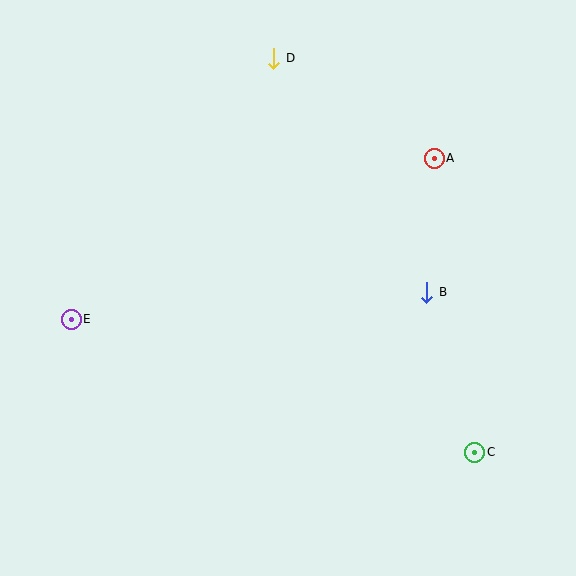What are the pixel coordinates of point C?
Point C is at (475, 452).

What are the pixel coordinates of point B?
Point B is at (427, 292).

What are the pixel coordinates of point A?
Point A is at (434, 158).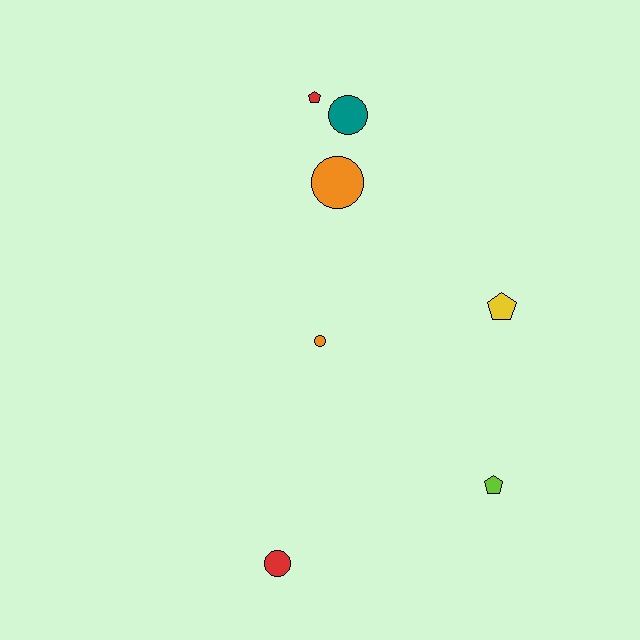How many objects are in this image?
There are 7 objects.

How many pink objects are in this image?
There are no pink objects.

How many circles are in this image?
There are 4 circles.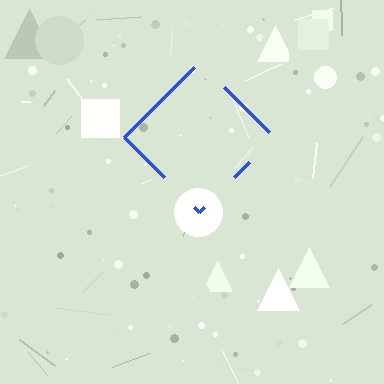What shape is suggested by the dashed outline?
The dashed outline suggests a diamond.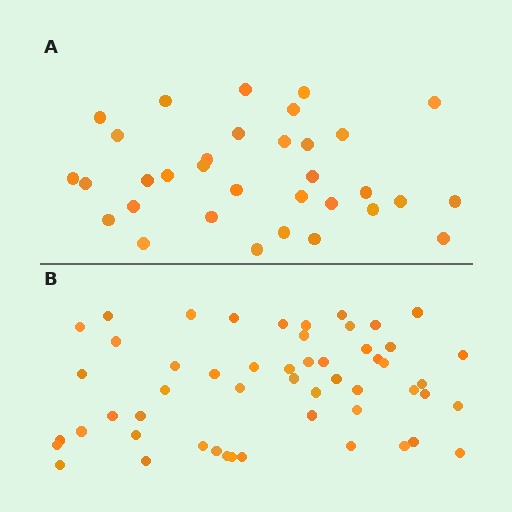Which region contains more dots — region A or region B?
Region B (the bottom region) has more dots.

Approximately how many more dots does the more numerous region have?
Region B has approximately 20 more dots than region A.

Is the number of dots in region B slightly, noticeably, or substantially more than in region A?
Region B has substantially more. The ratio is roughly 1.6 to 1.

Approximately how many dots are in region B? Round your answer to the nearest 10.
About 50 dots. (The exact count is 53, which rounds to 50.)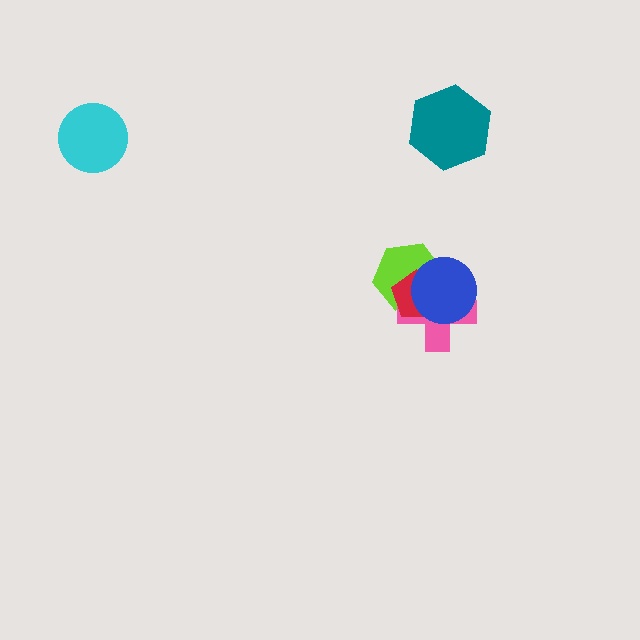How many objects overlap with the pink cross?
3 objects overlap with the pink cross.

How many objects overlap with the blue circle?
3 objects overlap with the blue circle.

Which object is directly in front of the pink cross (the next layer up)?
The red pentagon is directly in front of the pink cross.